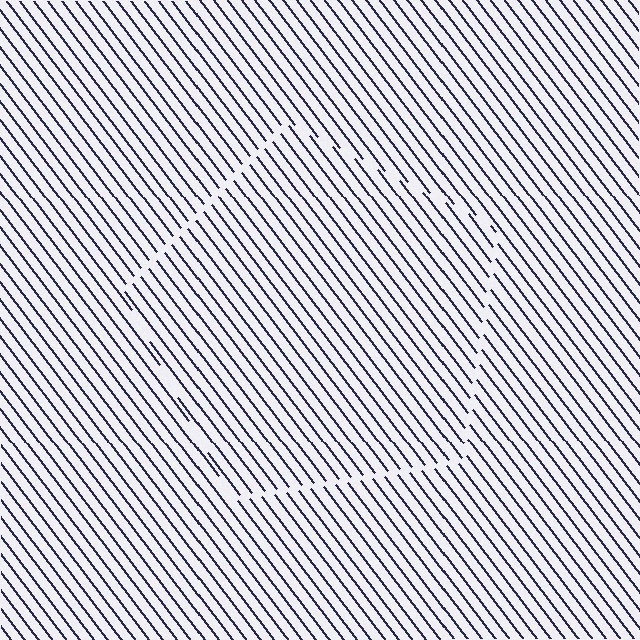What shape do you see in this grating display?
An illusory pentagon. The interior of the shape contains the same grating, shifted by half a period — the contour is defined by the phase discontinuity where line-ends from the inner and outer gratings abut.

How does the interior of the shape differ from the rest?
The interior of the shape contains the same grating, shifted by half a period — the contour is defined by the phase discontinuity where line-ends from the inner and outer gratings abut.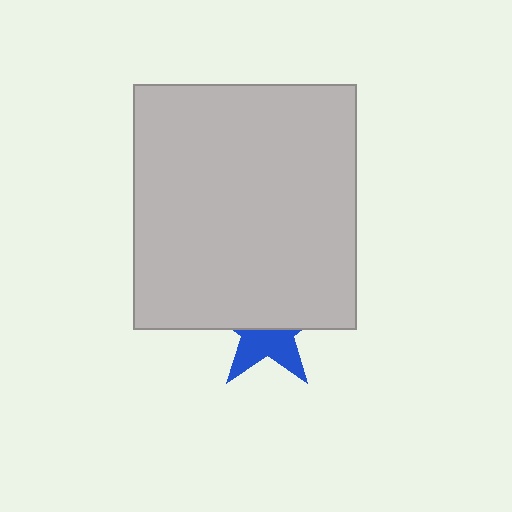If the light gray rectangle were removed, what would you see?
You would see the complete blue star.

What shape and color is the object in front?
The object in front is a light gray rectangle.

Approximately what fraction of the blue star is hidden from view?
Roughly 57% of the blue star is hidden behind the light gray rectangle.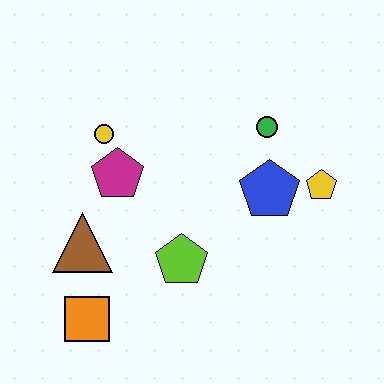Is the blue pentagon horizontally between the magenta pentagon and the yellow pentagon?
Yes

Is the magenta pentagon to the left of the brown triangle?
No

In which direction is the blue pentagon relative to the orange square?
The blue pentagon is to the right of the orange square.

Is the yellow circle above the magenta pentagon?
Yes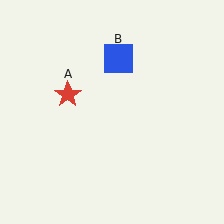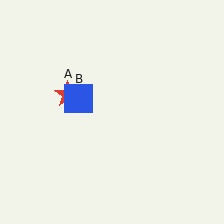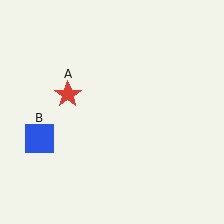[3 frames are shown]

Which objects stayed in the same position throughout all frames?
Red star (object A) remained stationary.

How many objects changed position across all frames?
1 object changed position: blue square (object B).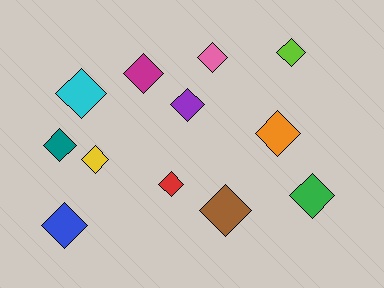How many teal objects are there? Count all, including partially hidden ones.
There is 1 teal object.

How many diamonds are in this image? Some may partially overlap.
There are 12 diamonds.